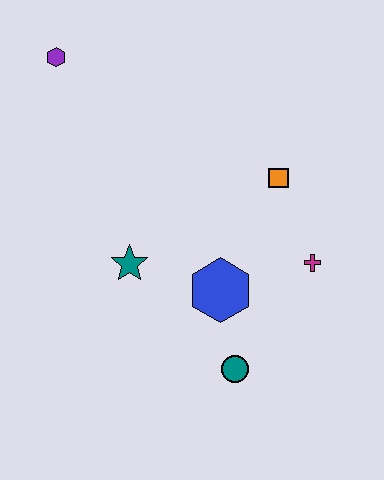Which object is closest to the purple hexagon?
The teal star is closest to the purple hexagon.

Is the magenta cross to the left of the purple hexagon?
No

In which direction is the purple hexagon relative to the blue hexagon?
The purple hexagon is above the blue hexagon.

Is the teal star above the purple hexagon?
No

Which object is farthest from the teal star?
The purple hexagon is farthest from the teal star.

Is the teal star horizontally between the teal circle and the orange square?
No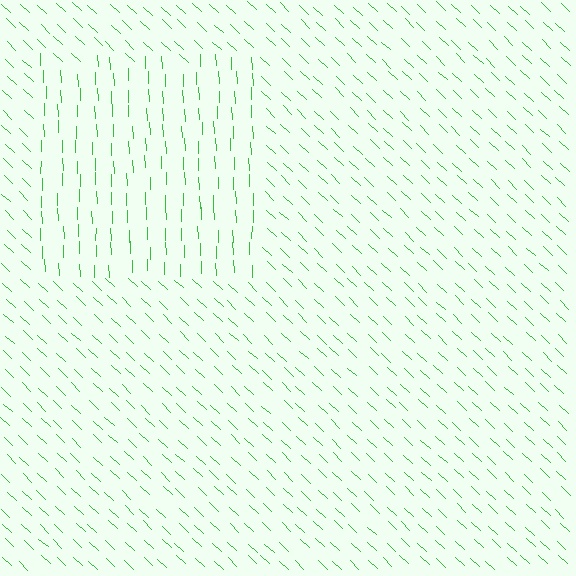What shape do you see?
I see a rectangle.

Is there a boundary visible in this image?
Yes, there is a texture boundary formed by a change in line orientation.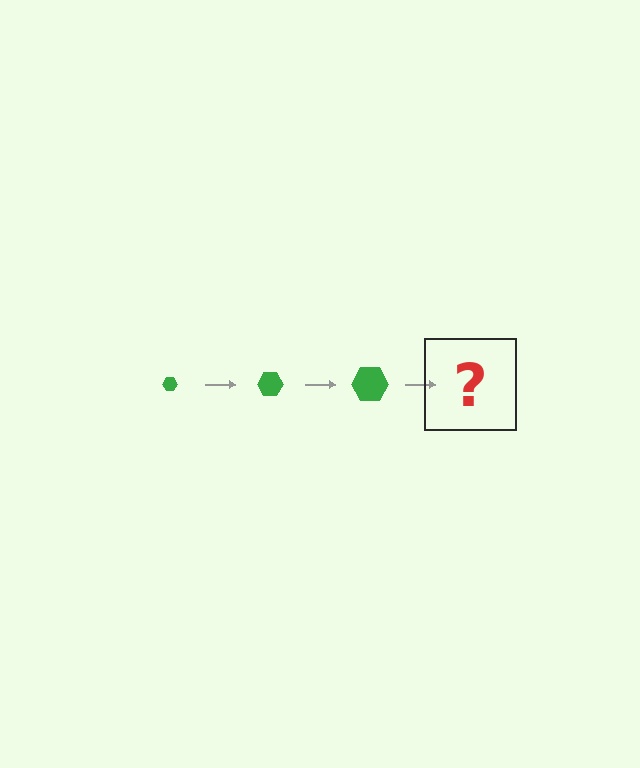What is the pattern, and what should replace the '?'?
The pattern is that the hexagon gets progressively larger each step. The '?' should be a green hexagon, larger than the previous one.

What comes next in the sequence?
The next element should be a green hexagon, larger than the previous one.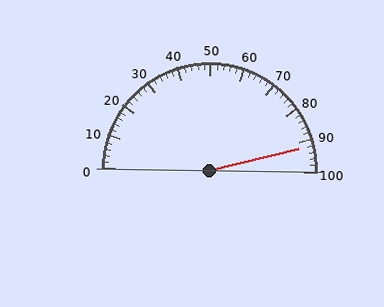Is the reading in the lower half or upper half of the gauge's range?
The reading is in the upper half of the range (0 to 100).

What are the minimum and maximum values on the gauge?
The gauge ranges from 0 to 100.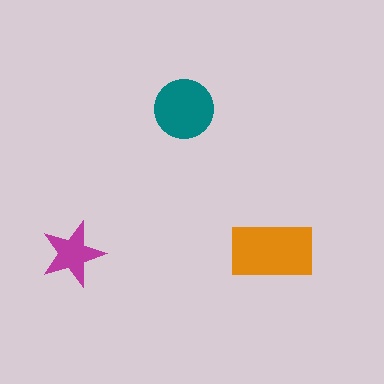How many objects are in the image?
There are 3 objects in the image.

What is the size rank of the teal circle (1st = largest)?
2nd.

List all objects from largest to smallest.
The orange rectangle, the teal circle, the magenta star.